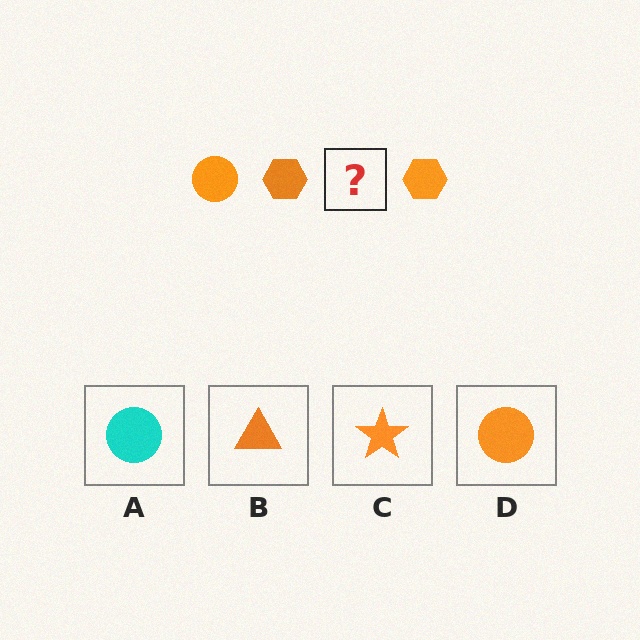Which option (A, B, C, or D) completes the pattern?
D.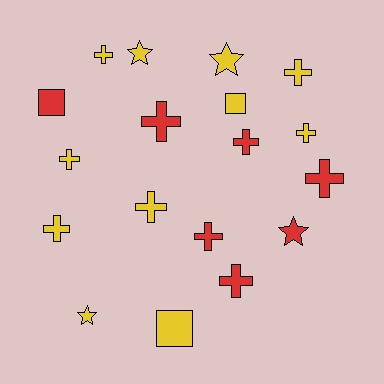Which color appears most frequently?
Yellow, with 11 objects.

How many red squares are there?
There is 1 red square.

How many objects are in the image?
There are 18 objects.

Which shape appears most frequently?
Cross, with 11 objects.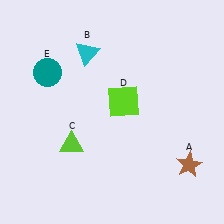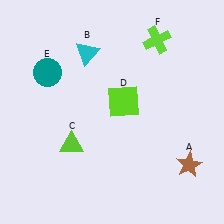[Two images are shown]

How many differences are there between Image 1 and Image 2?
There is 1 difference between the two images.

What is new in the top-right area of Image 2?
A lime cross (F) was added in the top-right area of Image 2.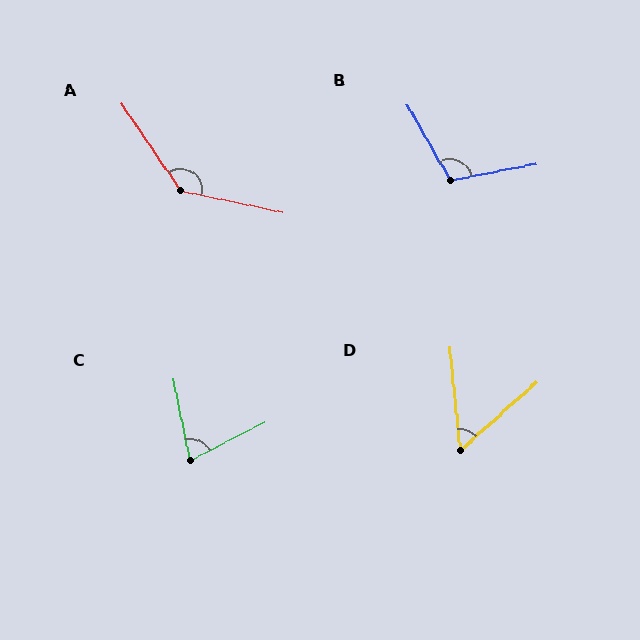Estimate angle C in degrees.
Approximately 74 degrees.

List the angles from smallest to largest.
D (54°), C (74°), B (108°), A (136°).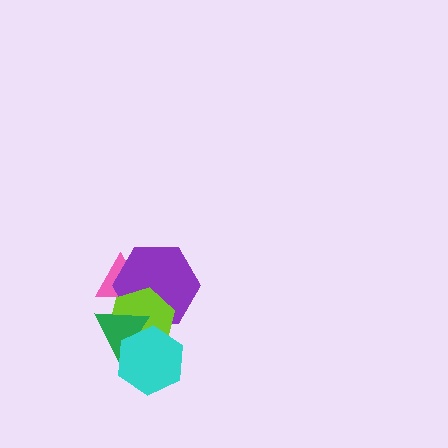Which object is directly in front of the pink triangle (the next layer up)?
The purple hexagon is directly in front of the pink triangle.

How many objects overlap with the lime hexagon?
4 objects overlap with the lime hexagon.